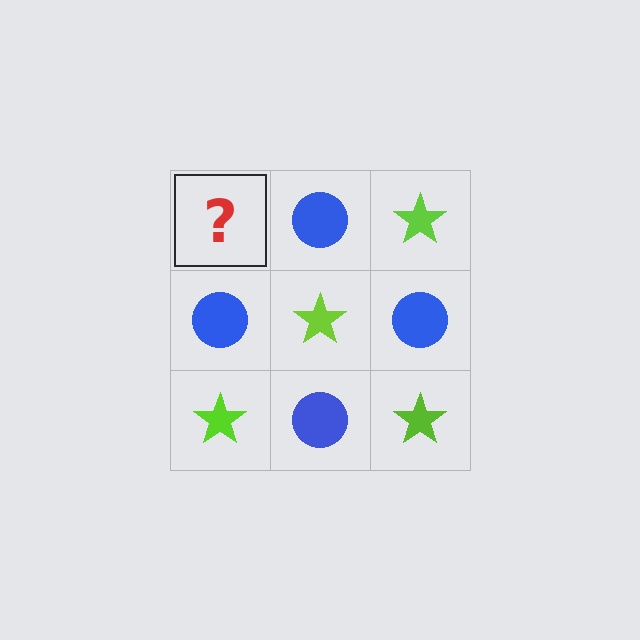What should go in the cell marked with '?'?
The missing cell should contain a lime star.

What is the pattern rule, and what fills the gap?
The rule is that it alternates lime star and blue circle in a checkerboard pattern. The gap should be filled with a lime star.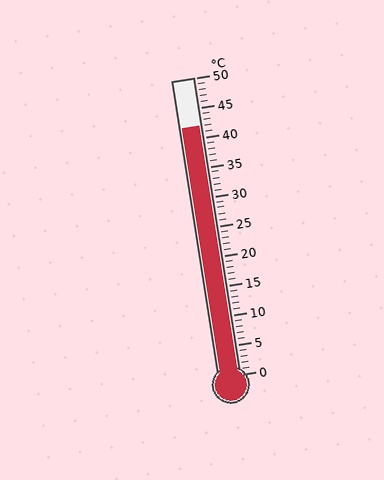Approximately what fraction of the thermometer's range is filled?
The thermometer is filled to approximately 85% of its range.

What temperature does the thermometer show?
The thermometer shows approximately 42°C.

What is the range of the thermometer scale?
The thermometer scale ranges from 0°C to 50°C.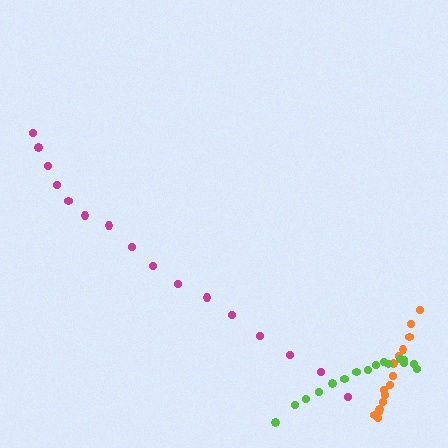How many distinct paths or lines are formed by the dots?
There are 3 distinct paths.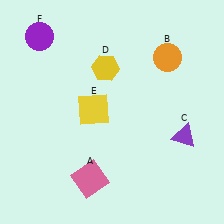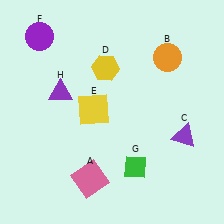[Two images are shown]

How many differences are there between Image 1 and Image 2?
There are 2 differences between the two images.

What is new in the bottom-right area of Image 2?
A green diamond (G) was added in the bottom-right area of Image 2.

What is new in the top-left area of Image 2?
A purple triangle (H) was added in the top-left area of Image 2.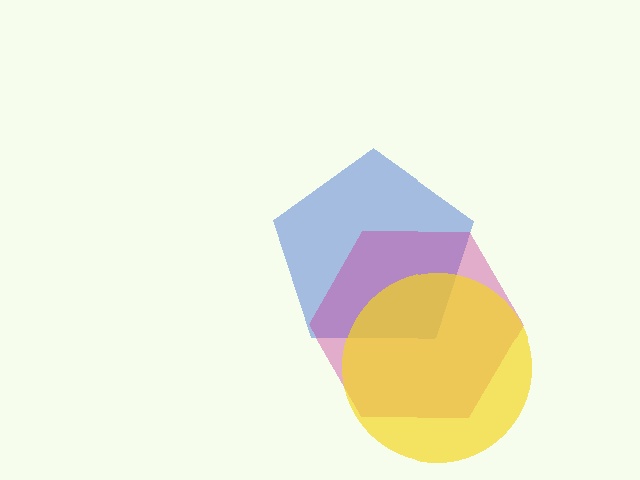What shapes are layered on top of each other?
The layered shapes are: a blue pentagon, a magenta hexagon, a yellow circle.